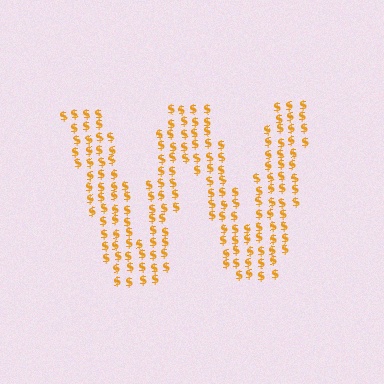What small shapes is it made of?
It is made of small dollar signs.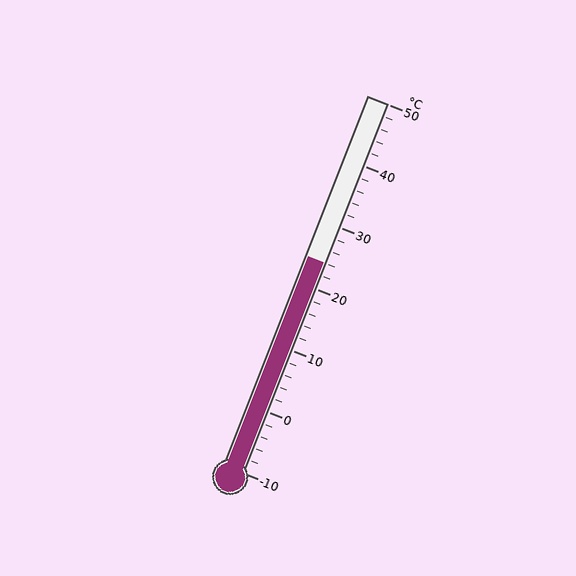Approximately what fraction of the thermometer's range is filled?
The thermometer is filled to approximately 55% of its range.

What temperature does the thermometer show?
The thermometer shows approximately 24°C.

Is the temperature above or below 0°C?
The temperature is above 0°C.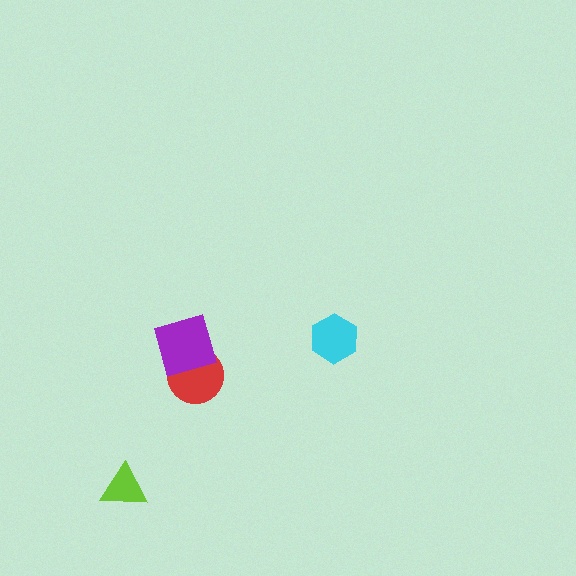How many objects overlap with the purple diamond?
1 object overlaps with the purple diamond.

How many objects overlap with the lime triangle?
0 objects overlap with the lime triangle.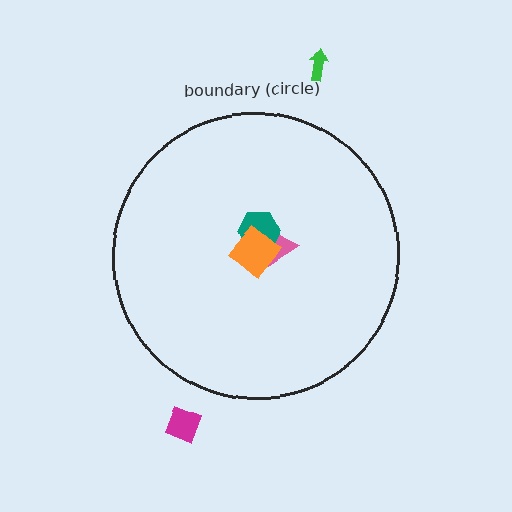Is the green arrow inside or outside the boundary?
Outside.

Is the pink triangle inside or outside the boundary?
Inside.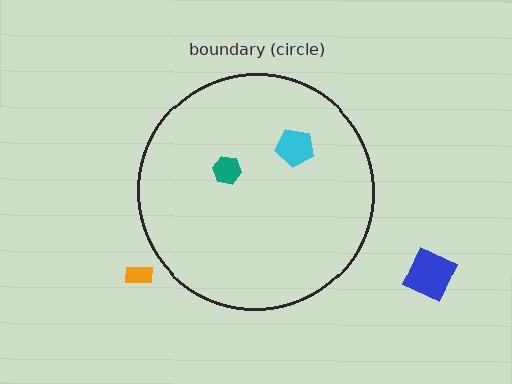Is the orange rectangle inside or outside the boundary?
Outside.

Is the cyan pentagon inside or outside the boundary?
Inside.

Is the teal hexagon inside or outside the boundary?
Inside.